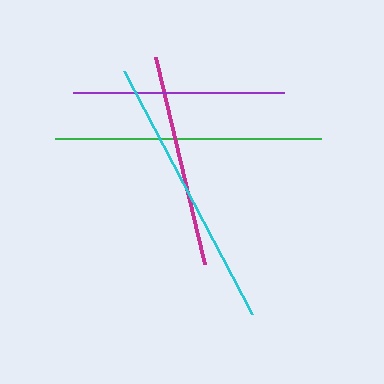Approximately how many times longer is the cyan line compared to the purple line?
The cyan line is approximately 1.3 times the length of the purple line.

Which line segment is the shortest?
The purple line is the shortest at approximately 211 pixels.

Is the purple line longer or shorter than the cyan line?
The cyan line is longer than the purple line.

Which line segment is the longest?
The cyan line is the longest at approximately 274 pixels.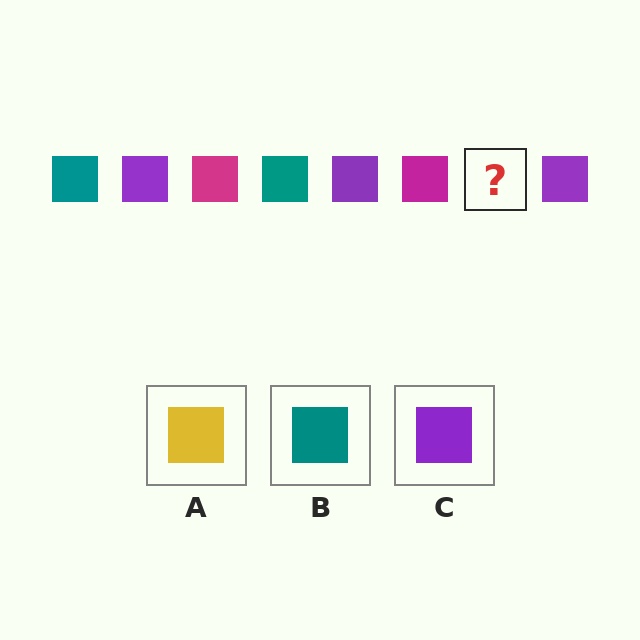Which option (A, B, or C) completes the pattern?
B.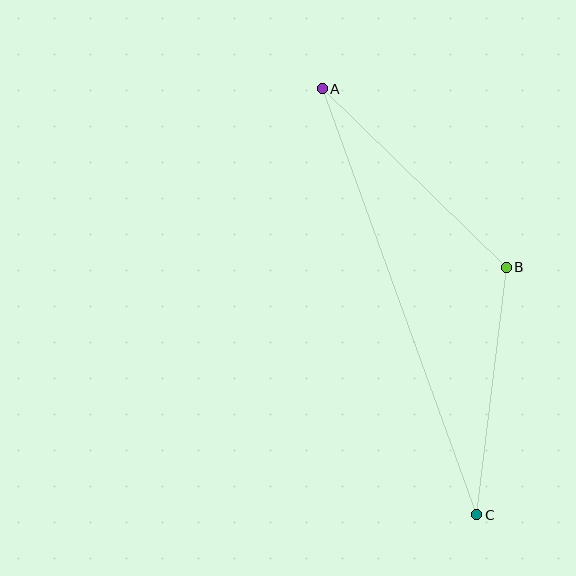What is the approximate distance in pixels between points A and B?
The distance between A and B is approximately 256 pixels.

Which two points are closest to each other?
Points B and C are closest to each other.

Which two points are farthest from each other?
Points A and C are farthest from each other.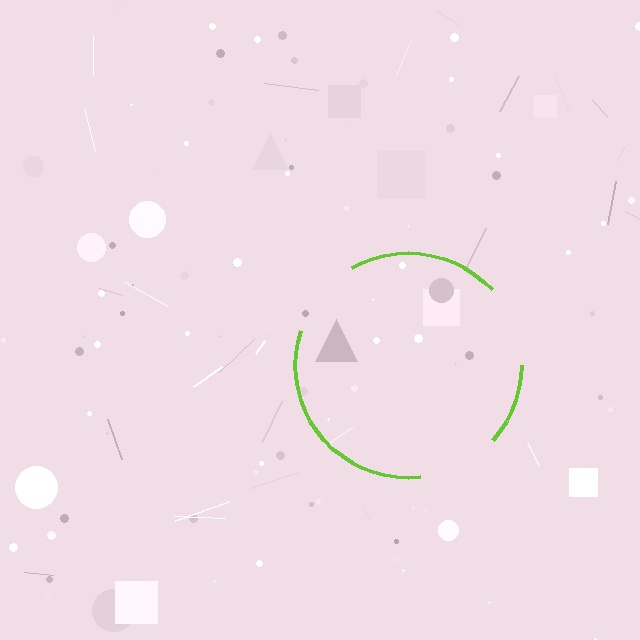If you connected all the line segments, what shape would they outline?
They would outline a circle.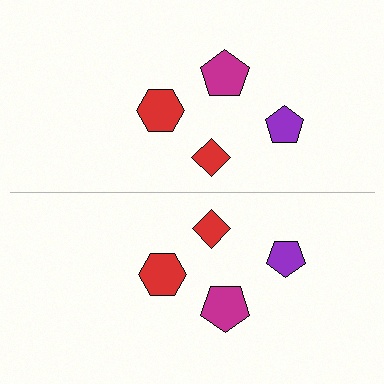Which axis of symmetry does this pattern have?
The pattern has a horizontal axis of symmetry running through the center of the image.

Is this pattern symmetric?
Yes, this pattern has bilateral (reflection) symmetry.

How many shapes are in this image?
There are 8 shapes in this image.